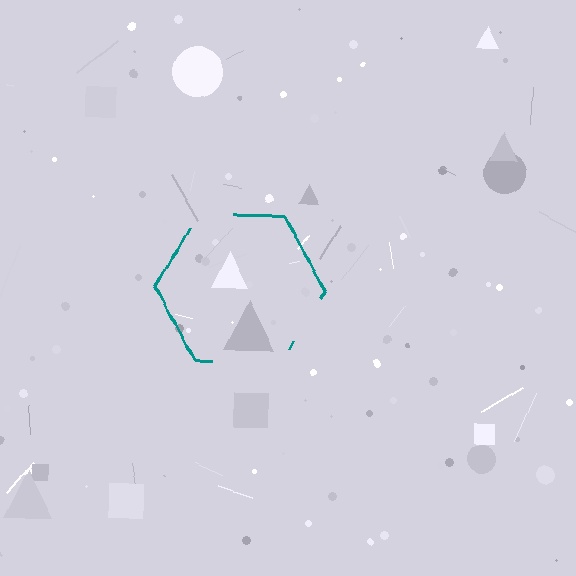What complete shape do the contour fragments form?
The contour fragments form a hexagon.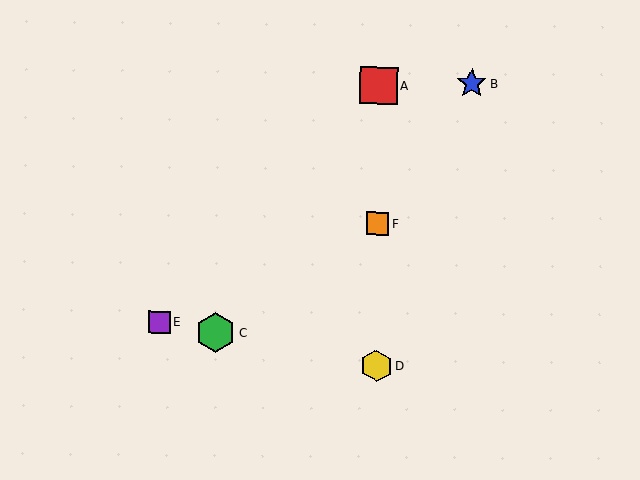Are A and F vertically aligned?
Yes, both are at x≈379.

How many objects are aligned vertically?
3 objects (A, D, F) are aligned vertically.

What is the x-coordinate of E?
Object E is at x≈160.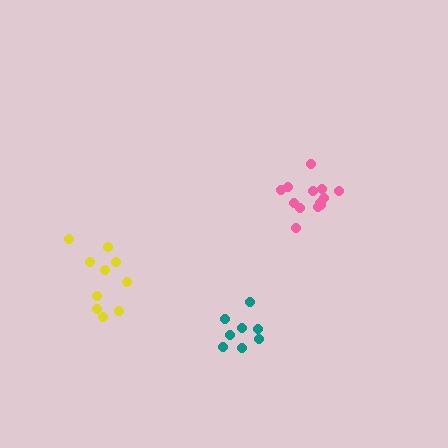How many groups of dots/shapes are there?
There are 3 groups.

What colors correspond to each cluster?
The clusters are colored: teal, yellow, pink.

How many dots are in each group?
Group 1: 8 dots, Group 2: 10 dots, Group 3: 13 dots (31 total).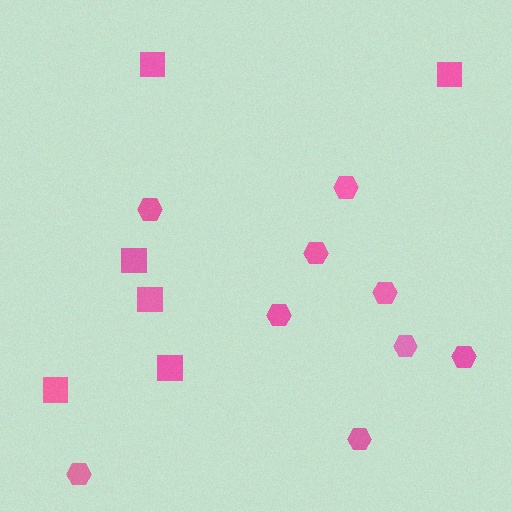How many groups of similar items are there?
There are 2 groups: one group of hexagons (9) and one group of squares (6).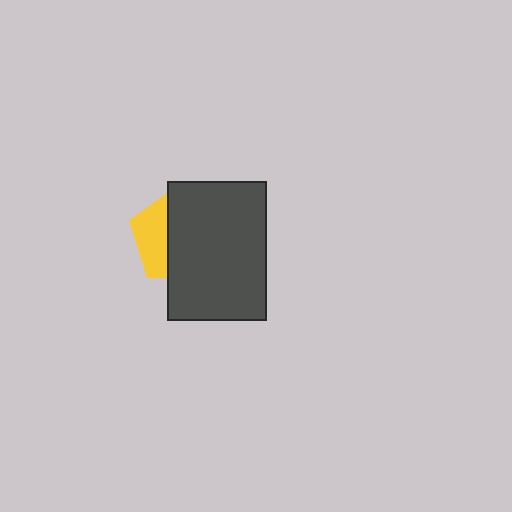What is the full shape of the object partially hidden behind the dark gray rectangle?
The partially hidden object is a yellow pentagon.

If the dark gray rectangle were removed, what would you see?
You would see the complete yellow pentagon.